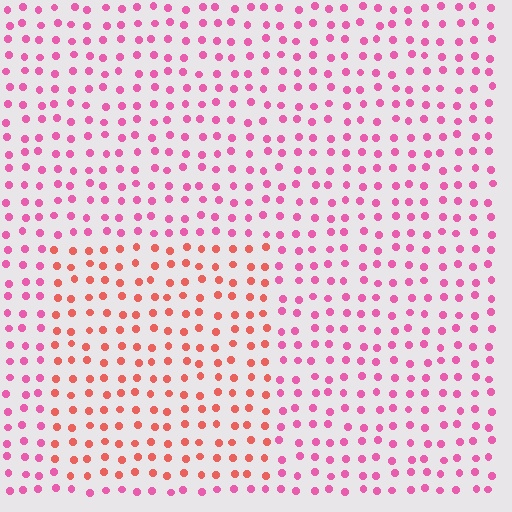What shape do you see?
I see a rectangle.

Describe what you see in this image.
The image is filled with small pink elements in a uniform arrangement. A rectangle-shaped region is visible where the elements are tinted to a slightly different hue, forming a subtle color boundary.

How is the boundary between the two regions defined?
The boundary is defined purely by a slight shift in hue (about 37 degrees). Spacing, size, and orientation are identical on both sides.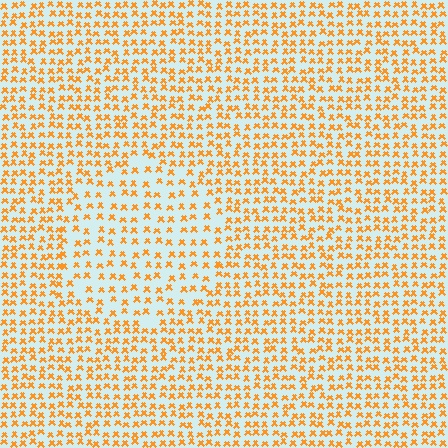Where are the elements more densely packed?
The elements are more densely packed outside the circle boundary.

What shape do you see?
I see a circle.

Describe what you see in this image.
The image contains small orange elements arranged at two different densities. A circle-shaped region is visible where the elements are less densely packed than the surrounding area.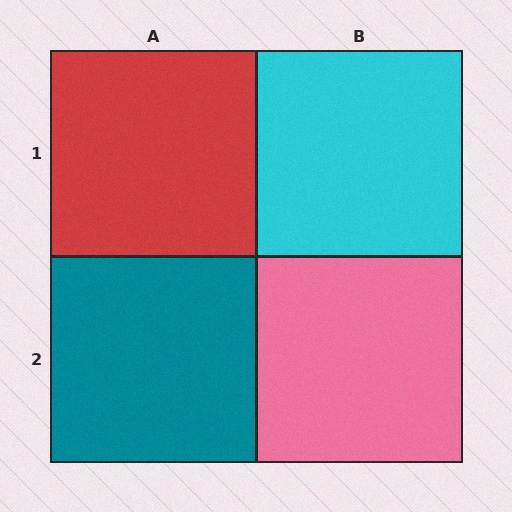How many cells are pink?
1 cell is pink.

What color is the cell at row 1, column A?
Red.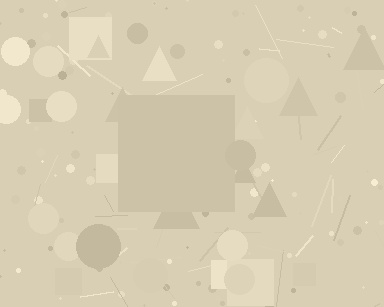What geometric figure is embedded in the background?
A square is embedded in the background.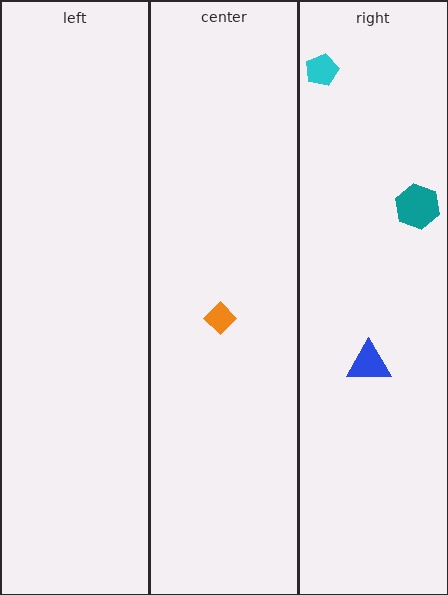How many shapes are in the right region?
3.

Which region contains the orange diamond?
The center region.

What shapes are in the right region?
The blue triangle, the teal hexagon, the cyan pentagon.